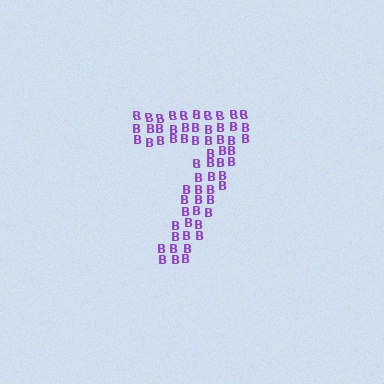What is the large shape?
The large shape is the digit 7.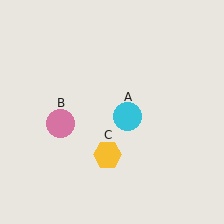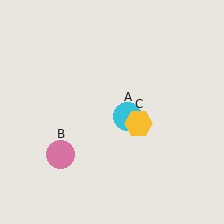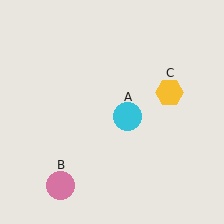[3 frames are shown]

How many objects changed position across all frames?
2 objects changed position: pink circle (object B), yellow hexagon (object C).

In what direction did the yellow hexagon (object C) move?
The yellow hexagon (object C) moved up and to the right.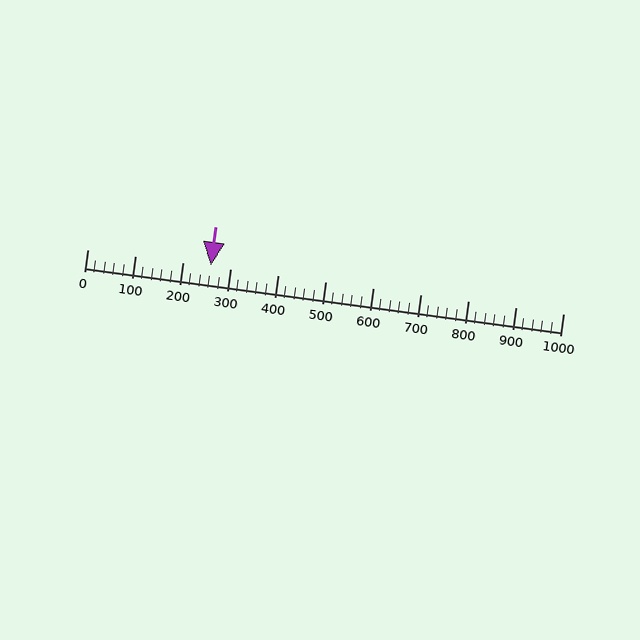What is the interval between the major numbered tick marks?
The major tick marks are spaced 100 units apart.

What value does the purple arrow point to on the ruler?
The purple arrow points to approximately 259.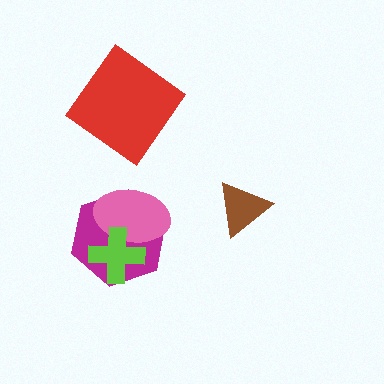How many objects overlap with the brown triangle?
0 objects overlap with the brown triangle.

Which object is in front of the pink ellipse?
The lime cross is in front of the pink ellipse.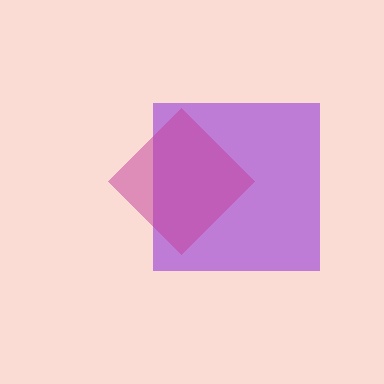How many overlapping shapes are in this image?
There are 2 overlapping shapes in the image.